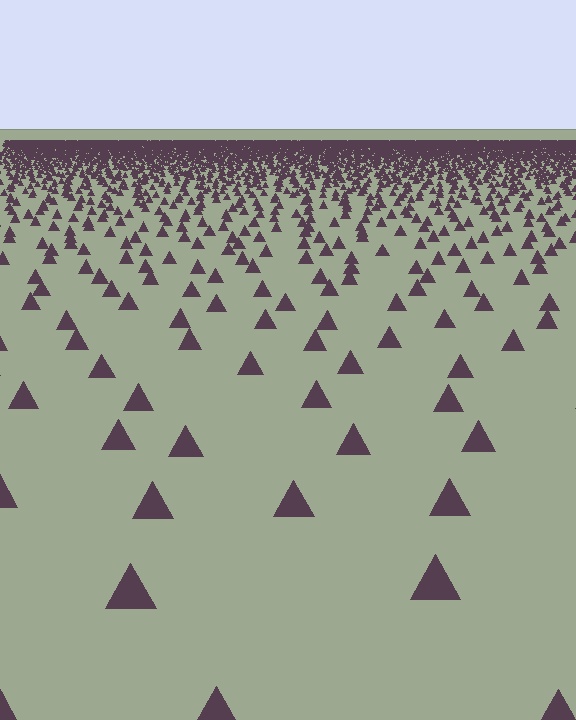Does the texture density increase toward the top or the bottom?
Density increases toward the top.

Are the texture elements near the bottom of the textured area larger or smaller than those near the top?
Larger. Near the bottom, elements are closer to the viewer and appear at a bigger on-screen size.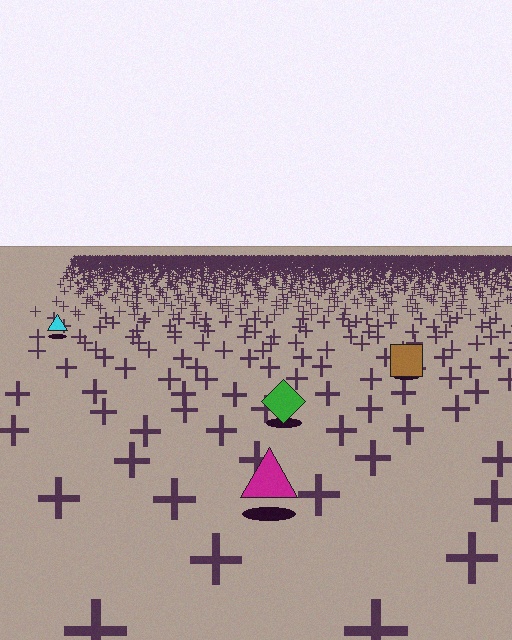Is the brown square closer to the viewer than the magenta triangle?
No. The magenta triangle is closer — you can tell from the texture gradient: the ground texture is coarser near it.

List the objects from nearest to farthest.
From nearest to farthest: the magenta triangle, the green diamond, the brown square, the cyan triangle.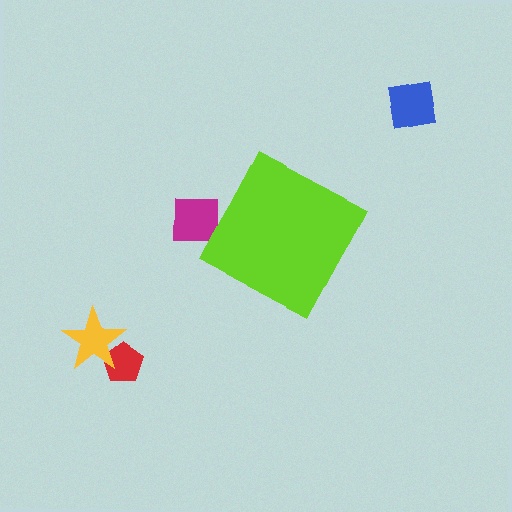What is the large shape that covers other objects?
A lime diamond.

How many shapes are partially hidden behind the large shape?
1 shape is partially hidden.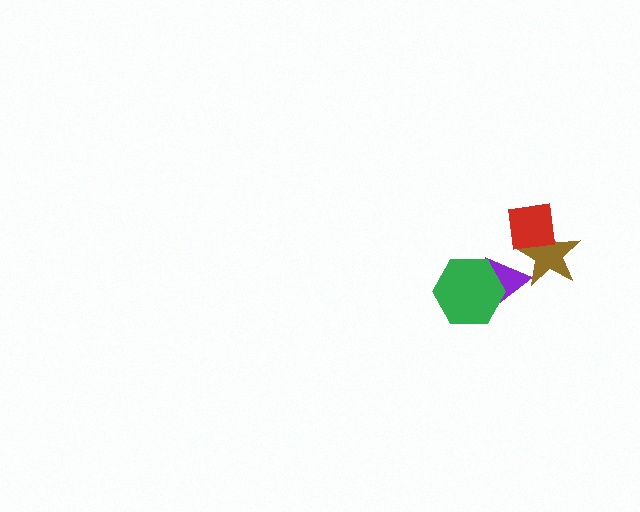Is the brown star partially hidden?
Yes, it is partially covered by another shape.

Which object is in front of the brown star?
The red square is in front of the brown star.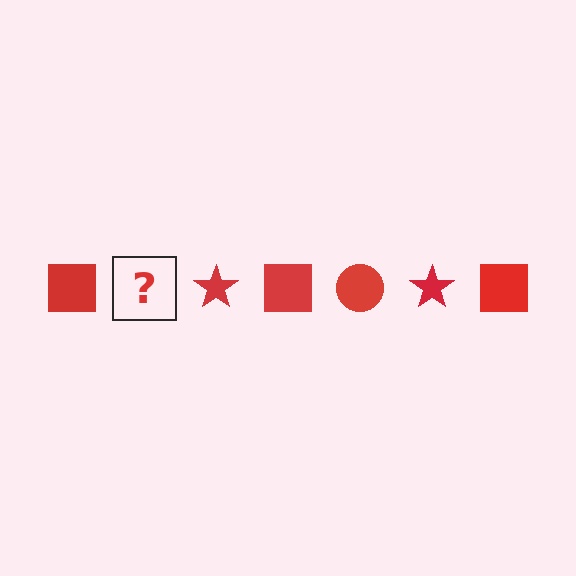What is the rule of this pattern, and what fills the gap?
The rule is that the pattern cycles through square, circle, star shapes in red. The gap should be filled with a red circle.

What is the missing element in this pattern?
The missing element is a red circle.